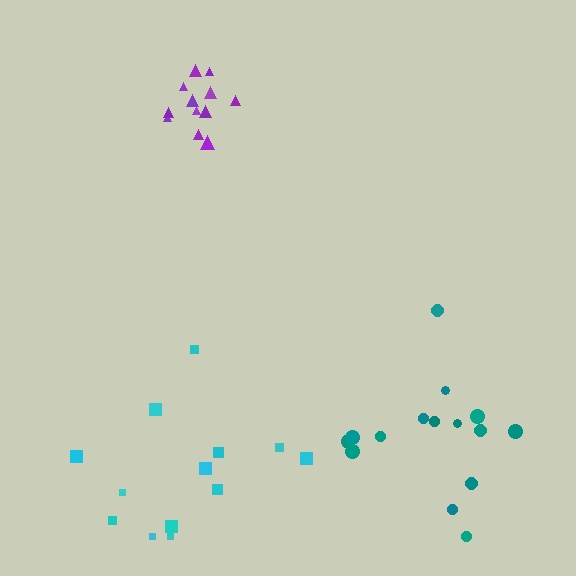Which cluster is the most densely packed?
Purple.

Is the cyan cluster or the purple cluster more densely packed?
Purple.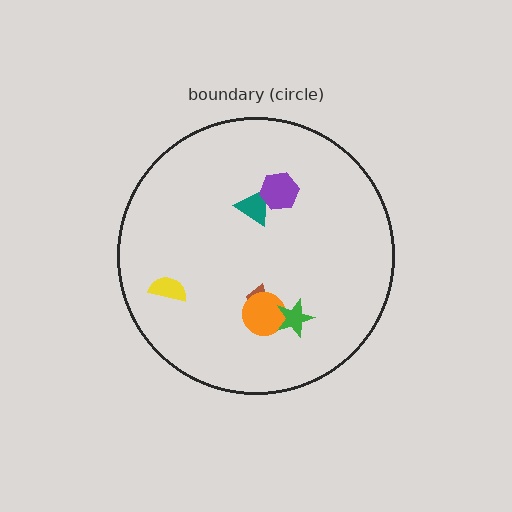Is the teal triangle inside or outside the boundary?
Inside.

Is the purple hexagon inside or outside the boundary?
Inside.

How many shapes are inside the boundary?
6 inside, 0 outside.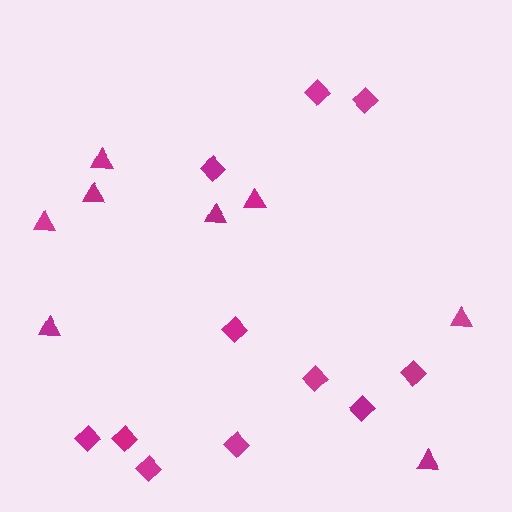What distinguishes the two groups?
There are 2 groups: one group of diamonds (11) and one group of triangles (8).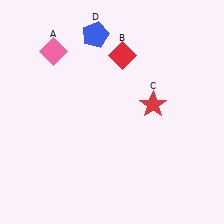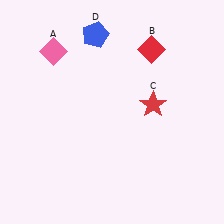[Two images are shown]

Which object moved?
The red diamond (B) moved right.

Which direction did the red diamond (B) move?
The red diamond (B) moved right.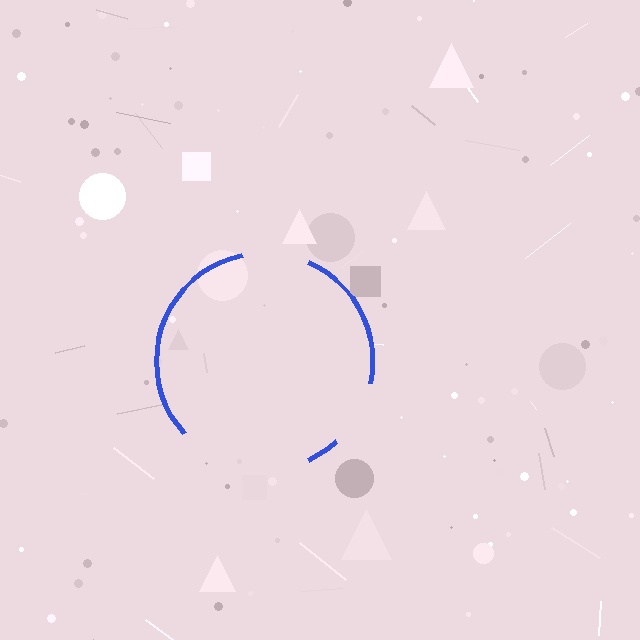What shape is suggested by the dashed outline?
The dashed outline suggests a circle.